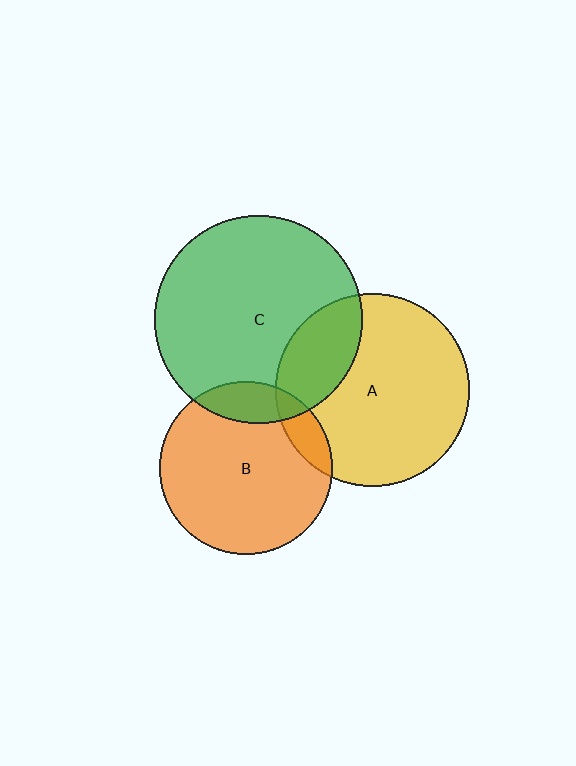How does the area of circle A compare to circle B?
Approximately 1.3 times.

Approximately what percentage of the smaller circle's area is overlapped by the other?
Approximately 25%.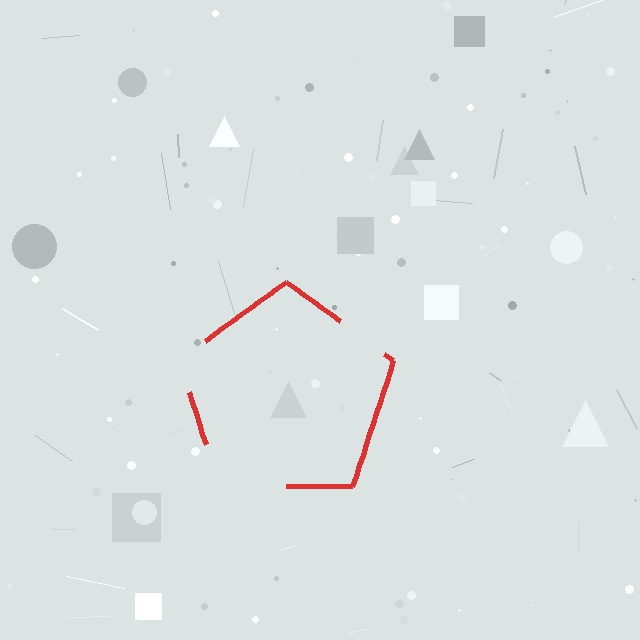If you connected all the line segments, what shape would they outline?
They would outline a pentagon.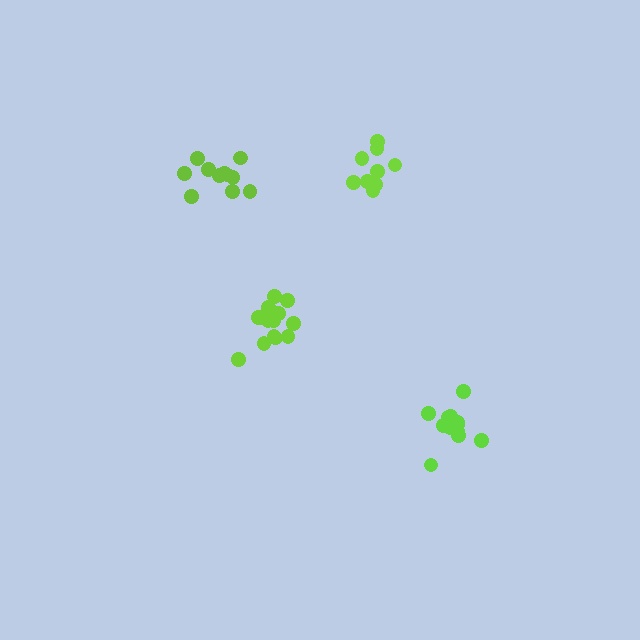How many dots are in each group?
Group 1: 14 dots, Group 2: 12 dots, Group 3: 11 dots, Group 4: 9 dots (46 total).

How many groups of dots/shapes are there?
There are 4 groups.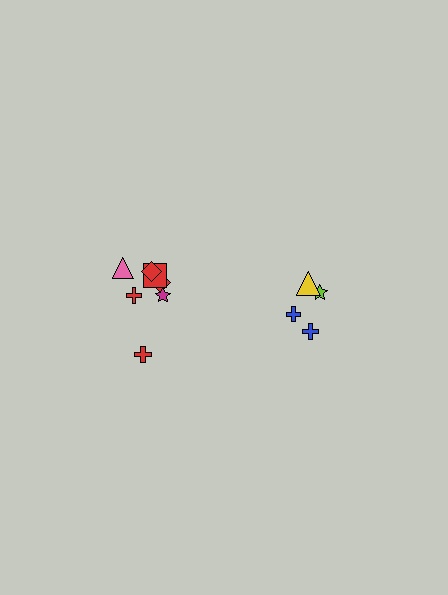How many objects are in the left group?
There are 7 objects.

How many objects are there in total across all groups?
There are 11 objects.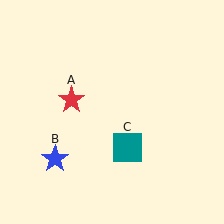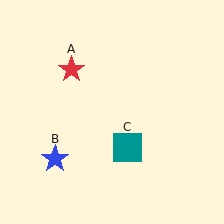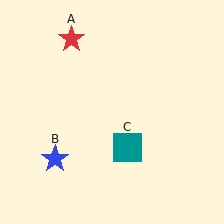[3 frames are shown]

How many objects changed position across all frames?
1 object changed position: red star (object A).